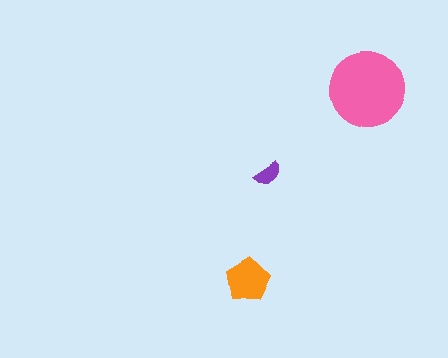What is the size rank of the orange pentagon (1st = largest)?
2nd.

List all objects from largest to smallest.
The pink circle, the orange pentagon, the purple semicircle.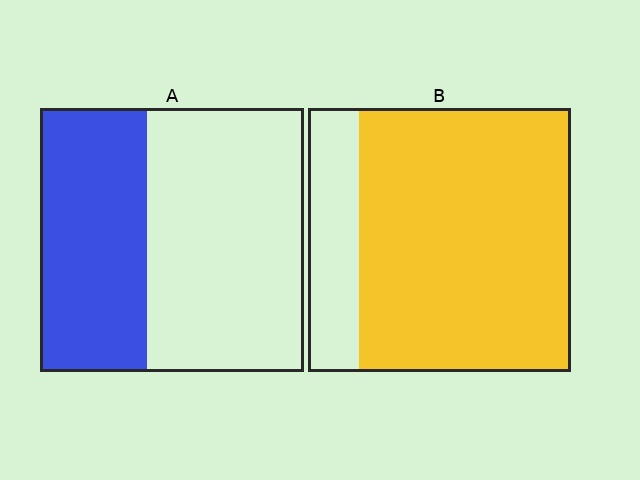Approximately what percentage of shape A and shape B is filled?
A is approximately 40% and B is approximately 80%.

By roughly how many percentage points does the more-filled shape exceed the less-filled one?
By roughly 40 percentage points (B over A).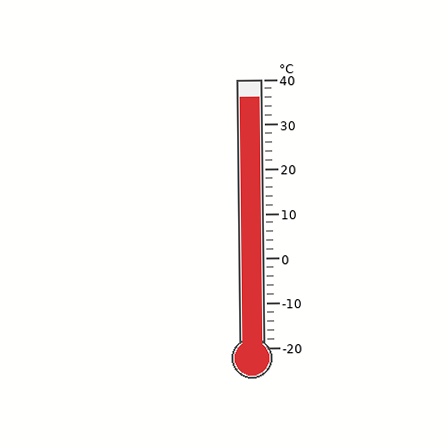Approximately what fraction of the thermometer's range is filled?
The thermometer is filled to approximately 95% of its range.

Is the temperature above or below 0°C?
The temperature is above 0°C.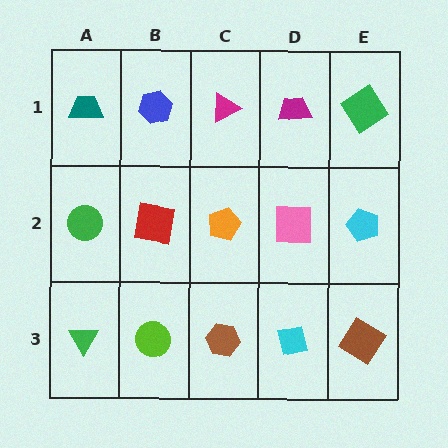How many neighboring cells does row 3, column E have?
2.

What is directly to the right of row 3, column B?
A brown hexagon.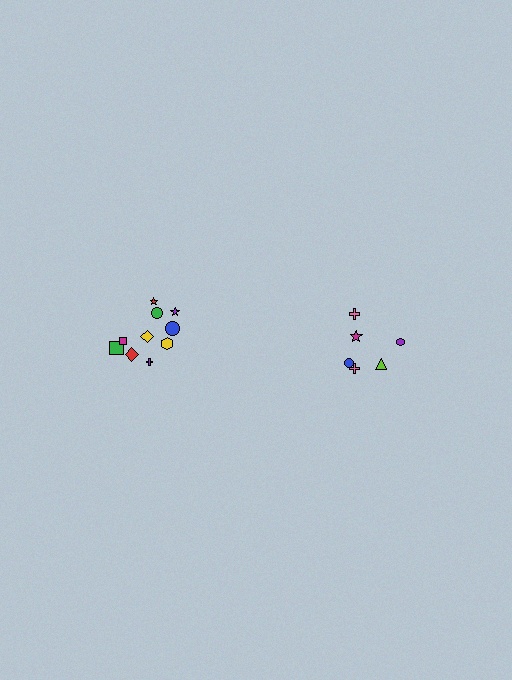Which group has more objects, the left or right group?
The left group.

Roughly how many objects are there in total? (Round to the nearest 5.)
Roughly 15 objects in total.